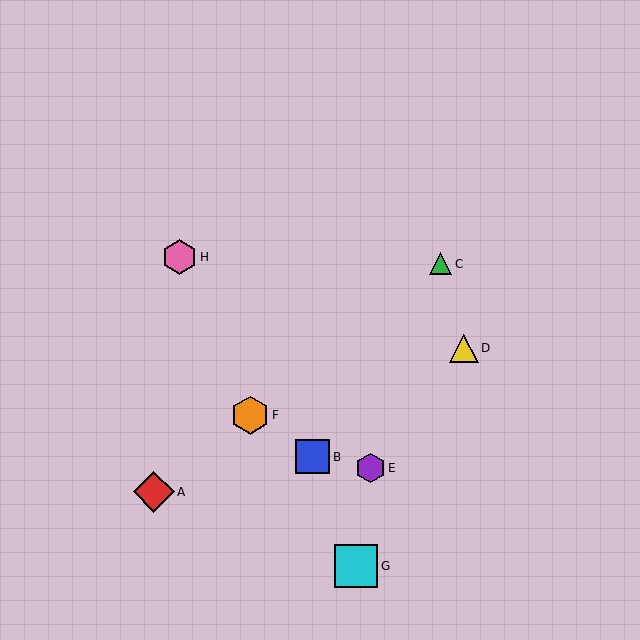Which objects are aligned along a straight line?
Objects A, C, F are aligned along a straight line.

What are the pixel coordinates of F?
Object F is at (250, 415).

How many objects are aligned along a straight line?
3 objects (A, C, F) are aligned along a straight line.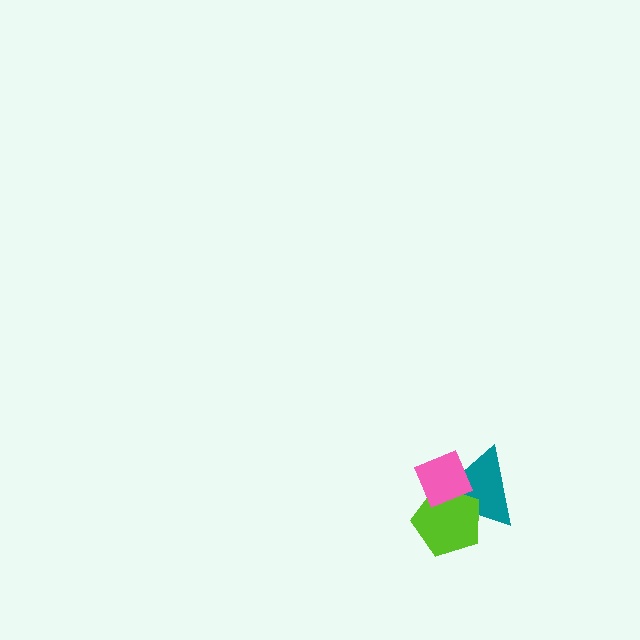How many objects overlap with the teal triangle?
2 objects overlap with the teal triangle.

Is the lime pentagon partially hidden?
Yes, it is partially covered by another shape.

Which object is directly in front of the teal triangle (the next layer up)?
The lime pentagon is directly in front of the teal triangle.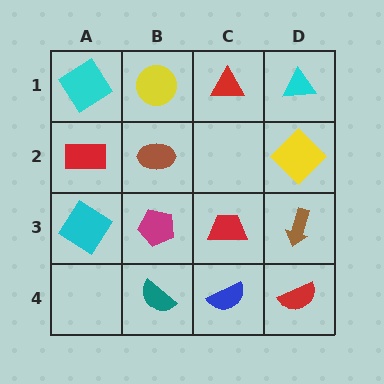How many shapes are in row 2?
3 shapes.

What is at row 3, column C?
A red trapezoid.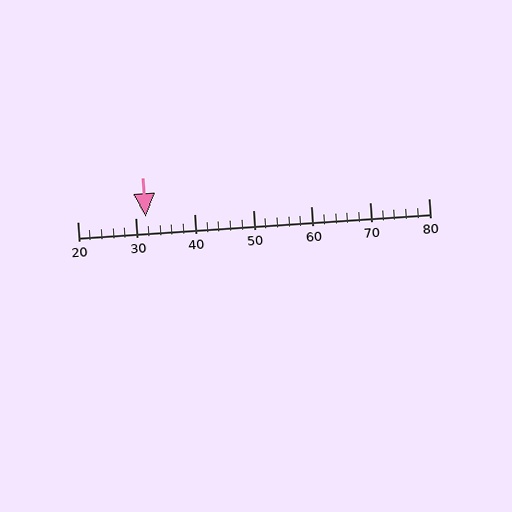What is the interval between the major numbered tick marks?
The major tick marks are spaced 10 units apart.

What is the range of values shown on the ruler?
The ruler shows values from 20 to 80.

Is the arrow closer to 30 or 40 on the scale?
The arrow is closer to 30.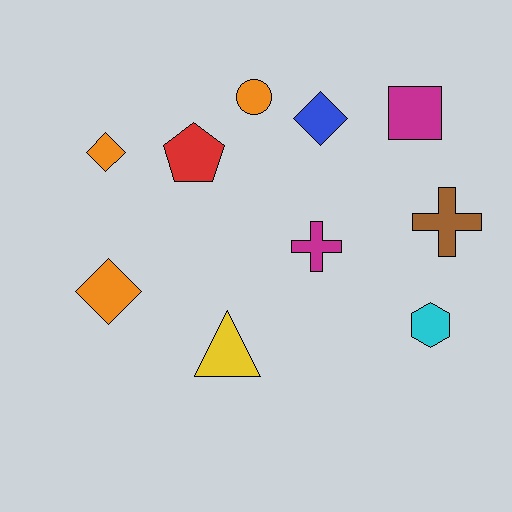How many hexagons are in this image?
There is 1 hexagon.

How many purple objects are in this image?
There are no purple objects.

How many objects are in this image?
There are 10 objects.